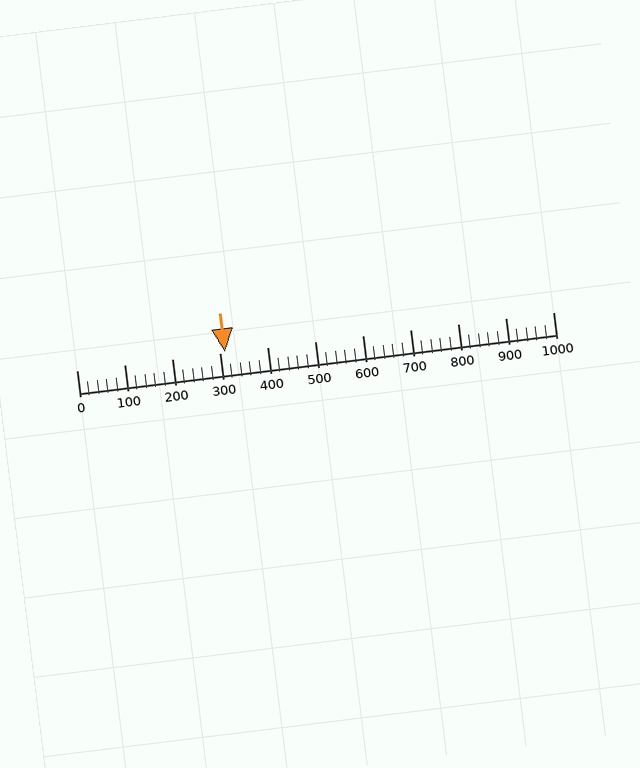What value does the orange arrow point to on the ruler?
The orange arrow points to approximately 311.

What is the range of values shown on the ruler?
The ruler shows values from 0 to 1000.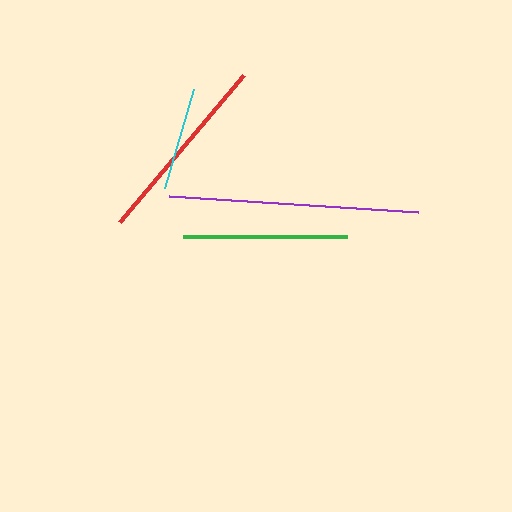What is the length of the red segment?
The red segment is approximately 193 pixels long.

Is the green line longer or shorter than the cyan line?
The green line is longer than the cyan line.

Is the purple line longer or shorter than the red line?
The purple line is longer than the red line.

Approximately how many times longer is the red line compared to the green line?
The red line is approximately 1.2 times the length of the green line.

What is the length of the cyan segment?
The cyan segment is approximately 103 pixels long.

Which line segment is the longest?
The purple line is the longest at approximately 250 pixels.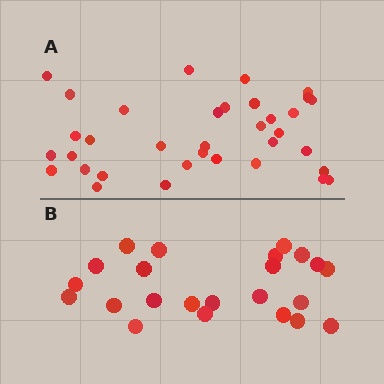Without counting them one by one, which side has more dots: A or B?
Region A (the top region) has more dots.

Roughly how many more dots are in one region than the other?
Region A has roughly 12 or so more dots than region B.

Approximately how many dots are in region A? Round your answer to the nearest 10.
About 40 dots. (The exact count is 35, which rounds to 40.)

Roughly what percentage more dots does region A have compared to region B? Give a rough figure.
About 50% more.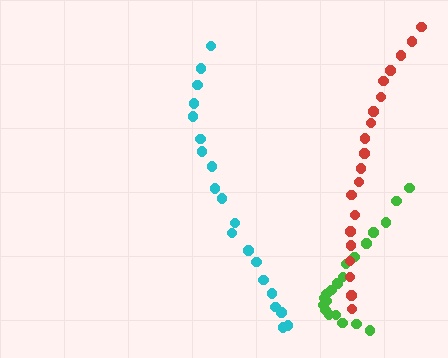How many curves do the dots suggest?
There are 3 distinct paths.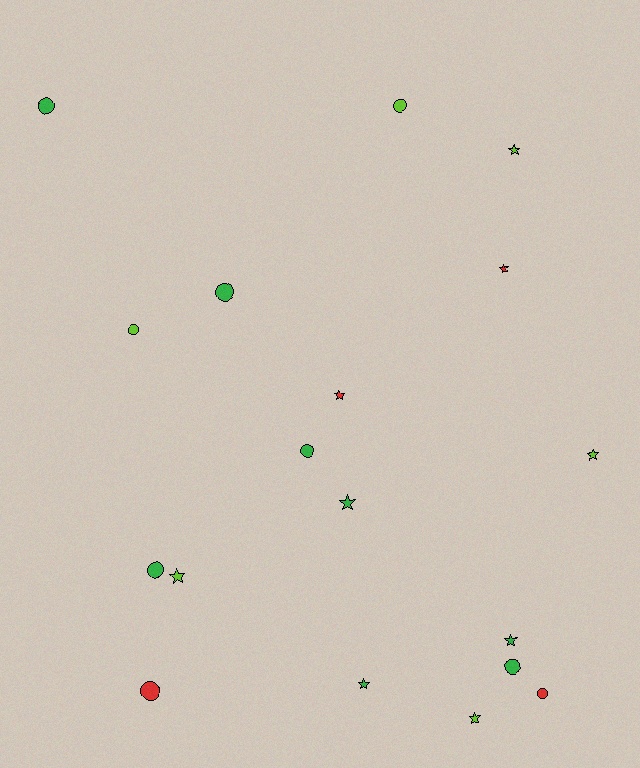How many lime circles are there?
There are 2 lime circles.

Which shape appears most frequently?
Star, with 9 objects.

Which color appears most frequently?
Green, with 8 objects.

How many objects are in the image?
There are 18 objects.